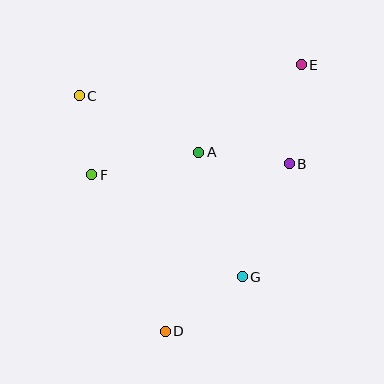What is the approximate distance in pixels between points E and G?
The distance between E and G is approximately 220 pixels.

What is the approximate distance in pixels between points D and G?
The distance between D and G is approximately 94 pixels.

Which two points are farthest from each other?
Points D and E are farthest from each other.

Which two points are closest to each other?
Points C and F are closest to each other.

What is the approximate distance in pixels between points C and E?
The distance between C and E is approximately 224 pixels.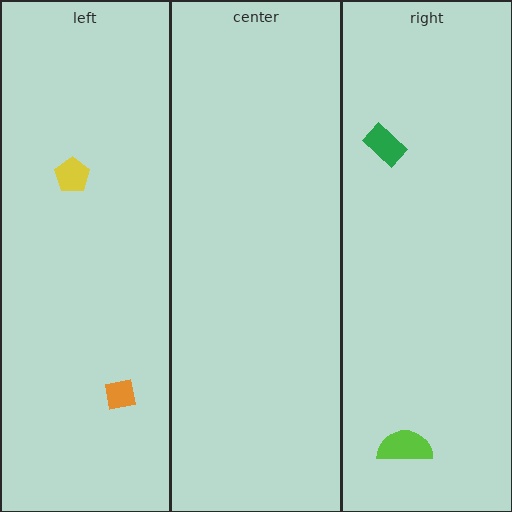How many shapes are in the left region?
2.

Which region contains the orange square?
The left region.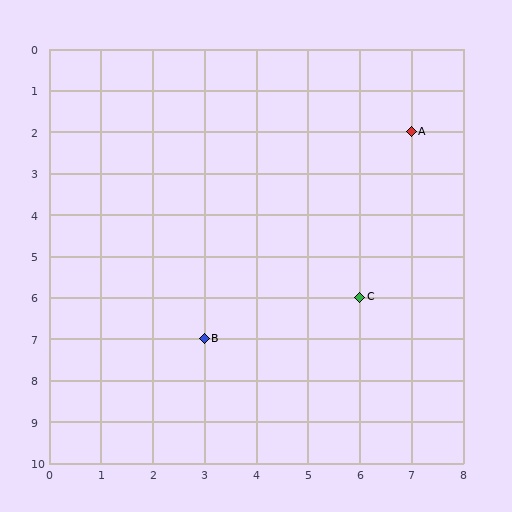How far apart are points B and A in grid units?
Points B and A are 4 columns and 5 rows apart (about 6.4 grid units diagonally).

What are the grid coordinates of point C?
Point C is at grid coordinates (6, 6).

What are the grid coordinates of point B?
Point B is at grid coordinates (3, 7).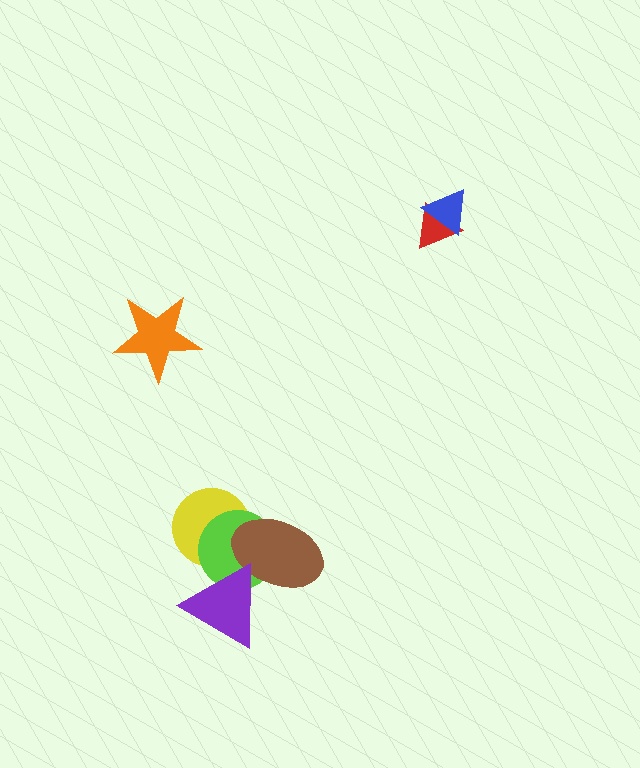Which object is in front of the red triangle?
The blue triangle is in front of the red triangle.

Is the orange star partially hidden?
No, no other shape covers it.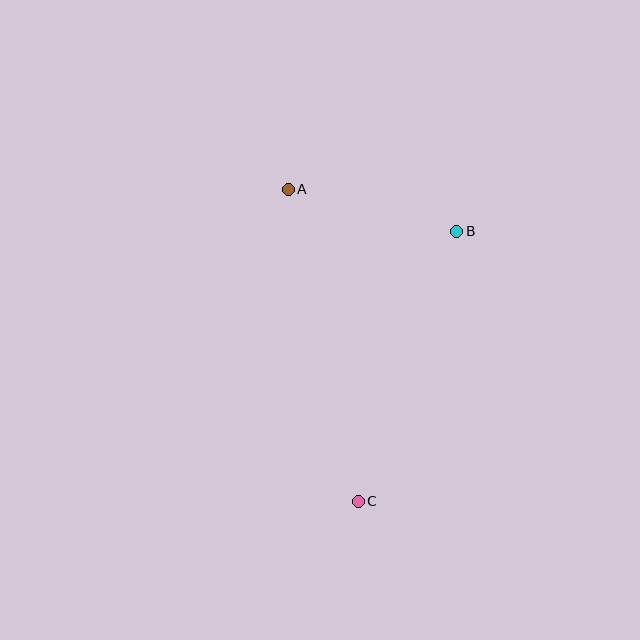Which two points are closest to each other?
Points A and B are closest to each other.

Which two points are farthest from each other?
Points A and C are farthest from each other.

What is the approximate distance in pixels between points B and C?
The distance between B and C is approximately 287 pixels.